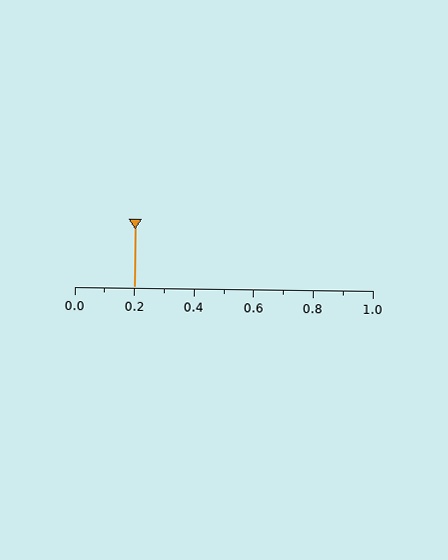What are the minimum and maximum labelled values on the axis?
The axis runs from 0.0 to 1.0.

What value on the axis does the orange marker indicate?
The marker indicates approximately 0.2.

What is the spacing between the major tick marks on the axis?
The major ticks are spaced 0.2 apart.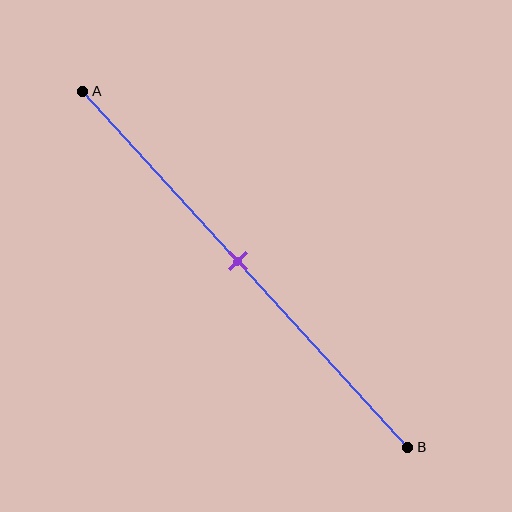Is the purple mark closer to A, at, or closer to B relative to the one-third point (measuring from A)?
The purple mark is closer to point B than the one-third point of segment AB.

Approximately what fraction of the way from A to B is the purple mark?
The purple mark is approximately 50% of the way from A to B.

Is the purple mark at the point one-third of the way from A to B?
No, the mark is at about 50% from A, not at the 33% one-third point.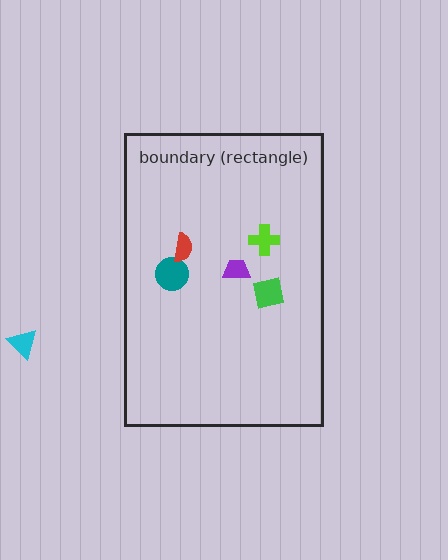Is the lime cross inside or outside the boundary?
Inside.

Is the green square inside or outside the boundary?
Inside.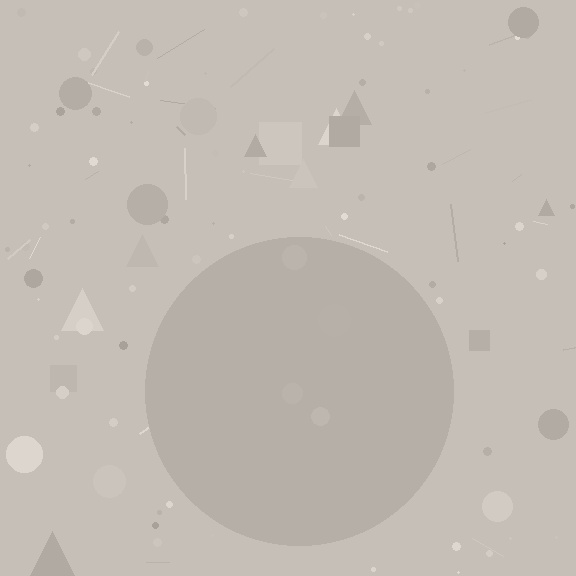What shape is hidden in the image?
A circle is hidden in the image.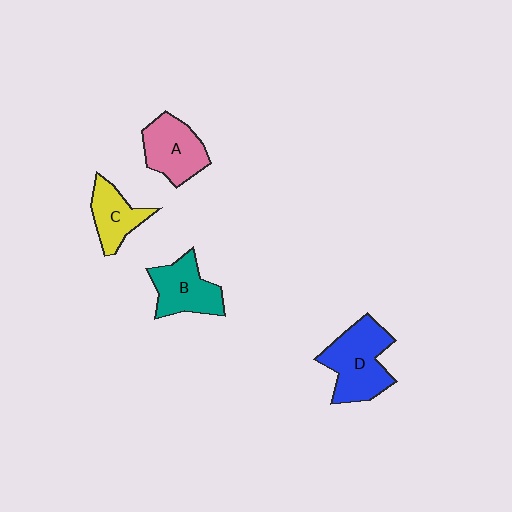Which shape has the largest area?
Shape D (blue).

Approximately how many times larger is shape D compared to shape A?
Approximately 1.3 times.